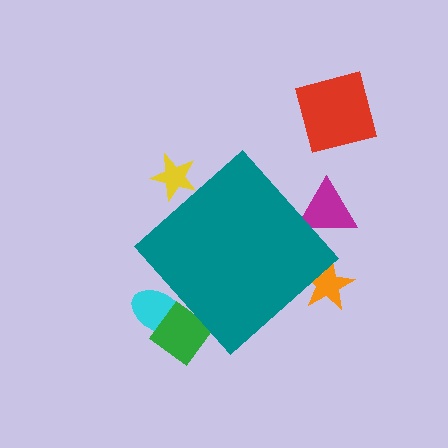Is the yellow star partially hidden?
Yes, the yellow star is partially hidden behind the teal diamond.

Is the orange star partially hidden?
Yes, the orange star is partially hidden behind the teal diamond.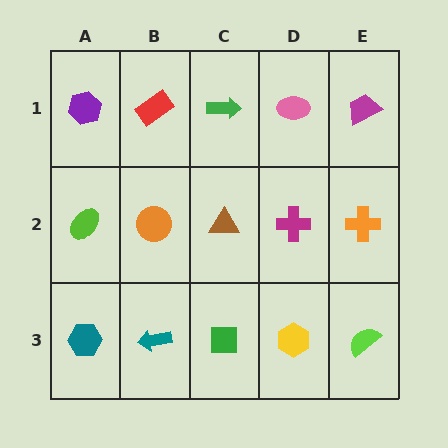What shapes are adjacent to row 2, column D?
A pink ellipse (row 1, column D), a yellow hexagon (row 3, column D), a brown triangle (row 2, column C), an orange cross (row 2, column E).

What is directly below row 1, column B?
An orange circle.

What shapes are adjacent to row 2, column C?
A green arrow (row 1, column C), a green square (row 3, column C), an orange circle (row 2, column B), a magenta cross (row 2, column D).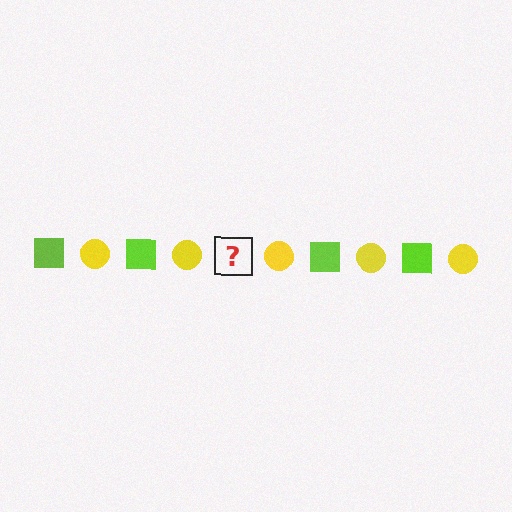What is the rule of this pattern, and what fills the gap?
The rule is that the pattern alternates between lime square and yellow circle. The gap should be filled with a lime square.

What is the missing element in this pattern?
The missing element is a lime square.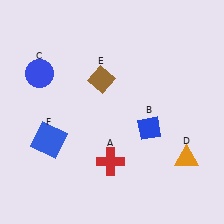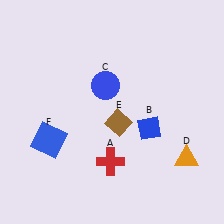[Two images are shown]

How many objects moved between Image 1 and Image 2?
2 objects moved between the two images.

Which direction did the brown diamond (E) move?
The brown diamond (E) moved down.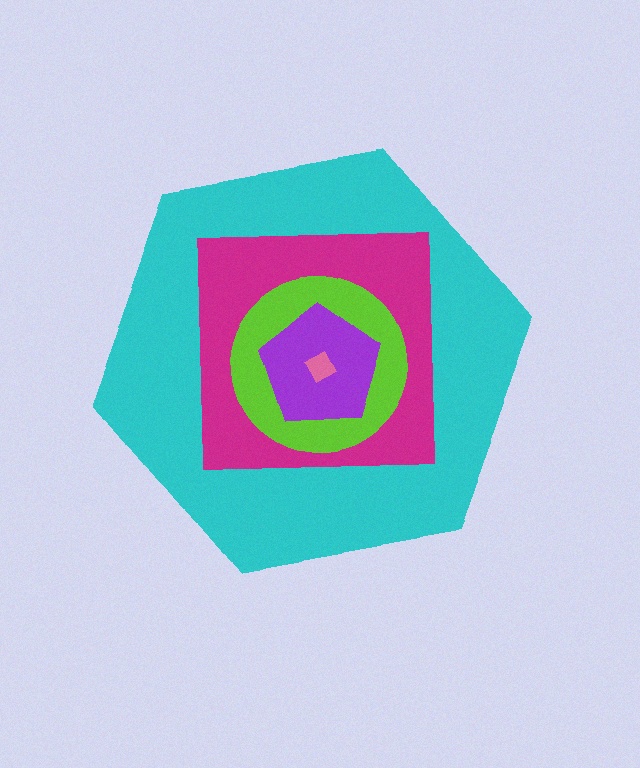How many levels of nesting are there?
5.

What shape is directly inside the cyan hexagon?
The magenta square.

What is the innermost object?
The pink diamond.